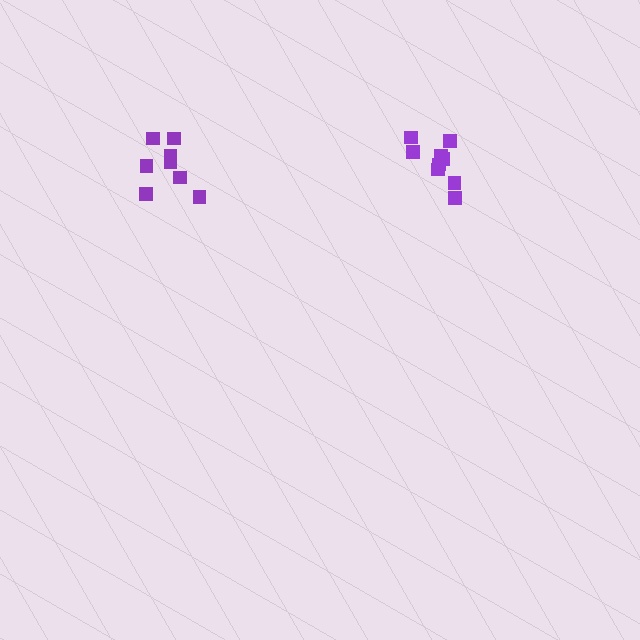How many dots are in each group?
Group 1: 8 dots, Group 2: 9 dots (17 total).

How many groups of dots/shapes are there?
There are 2 groups.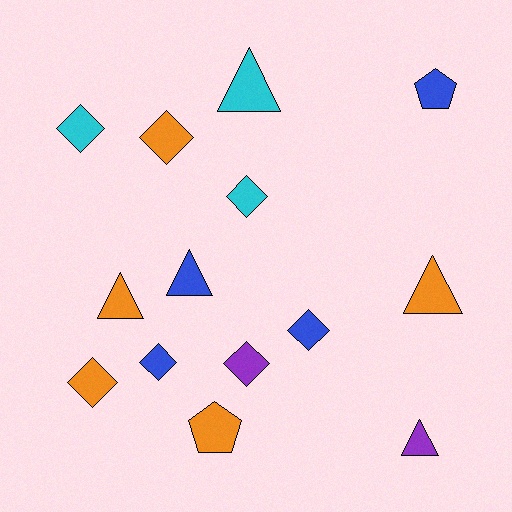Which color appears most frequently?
Orange, with 5 objects.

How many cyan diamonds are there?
There are 2 cyan diamonds.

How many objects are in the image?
There are 14 objects.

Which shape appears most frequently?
Diamond, with 7 objects.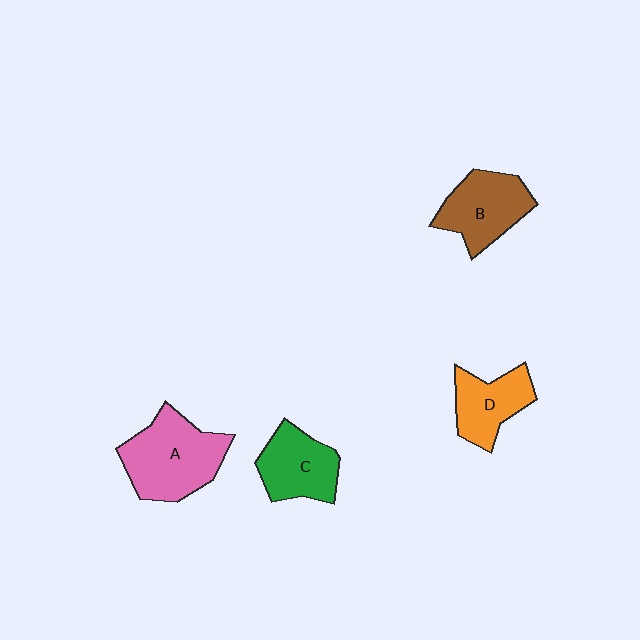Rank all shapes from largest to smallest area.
From largest to smallest: A (pink), B (brown), C (green), D (orange).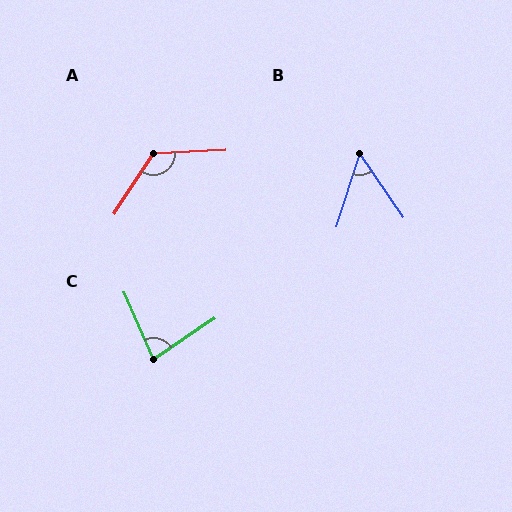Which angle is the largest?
A, at approximately 126 degrees.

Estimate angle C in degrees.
Approximately 80 degrees.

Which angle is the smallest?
B, at approximately 52 degrees.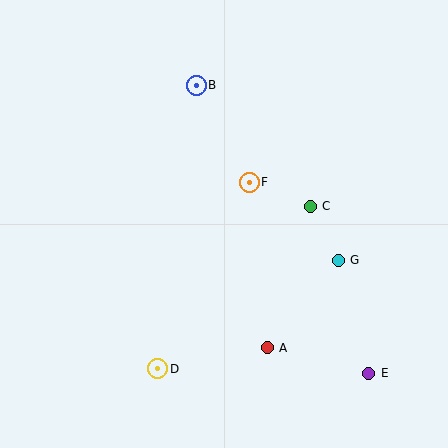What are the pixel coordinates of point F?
Point F is at (249, 183).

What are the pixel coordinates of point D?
Point D is at (158, 369).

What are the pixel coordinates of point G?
Point G is at (338, 260).